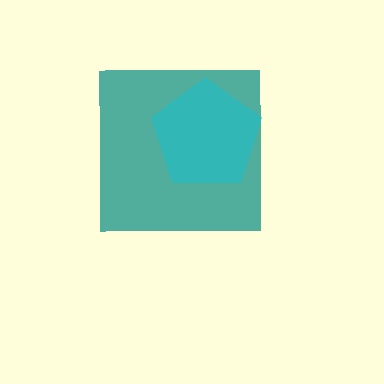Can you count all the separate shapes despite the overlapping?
Yes, there are 2 separate shapes.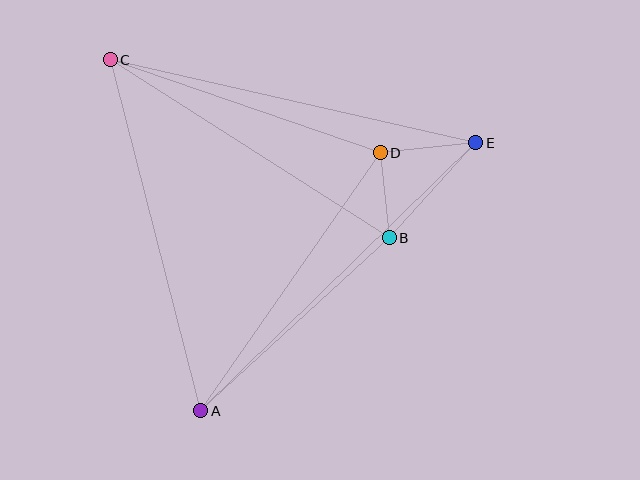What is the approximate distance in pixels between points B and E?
The distance between B and E is approximately 128 pixels.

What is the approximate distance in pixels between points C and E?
The distance between C and E is approximately 375 pixels.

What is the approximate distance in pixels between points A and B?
The distance between A and B is approximately 256 pixels.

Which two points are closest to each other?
Points B and D are closest to each other.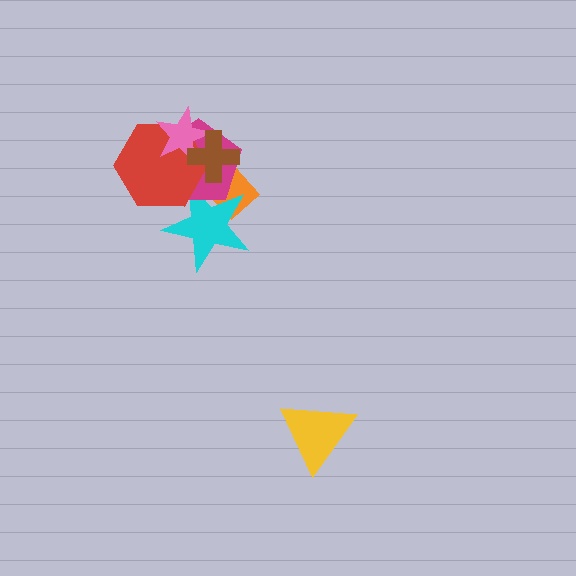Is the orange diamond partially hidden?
Yes, it is partially covered by another shape.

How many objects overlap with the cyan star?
3 objects overlap with the cyan star.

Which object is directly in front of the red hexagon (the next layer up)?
The pink star is directly in front of the red hexagon.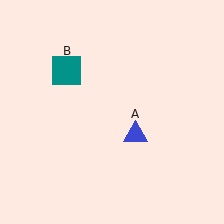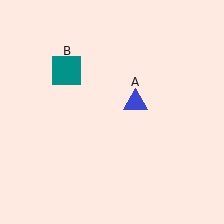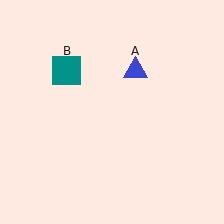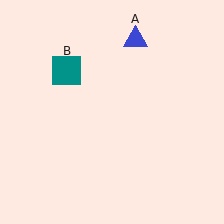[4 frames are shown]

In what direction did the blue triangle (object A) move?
The blue triangle (object A) moved up.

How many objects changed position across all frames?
1 object changed position: blue triangle (object A).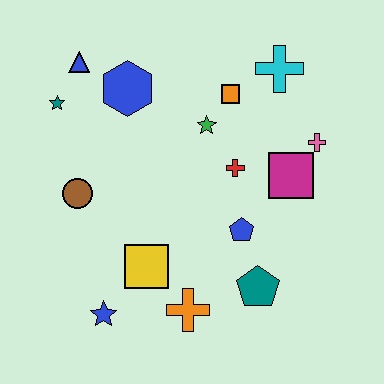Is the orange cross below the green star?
Yes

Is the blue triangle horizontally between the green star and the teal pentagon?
No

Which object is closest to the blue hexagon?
The blue triangle is closest to the blue hexagon.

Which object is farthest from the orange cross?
The blue triangle is farthest from the orange cross.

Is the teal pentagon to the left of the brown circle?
No